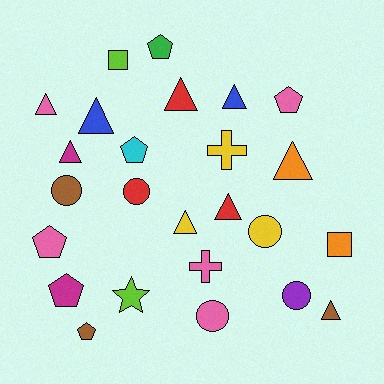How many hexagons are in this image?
There are no hexagons.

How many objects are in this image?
There are 25 objects.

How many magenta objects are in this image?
There are 2 magenta objects.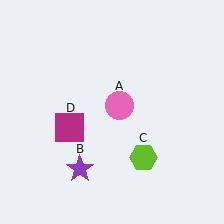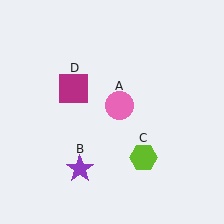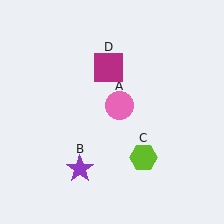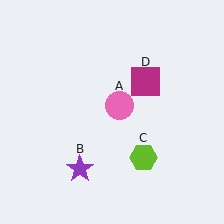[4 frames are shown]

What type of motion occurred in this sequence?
The magenta square (object D) rotated clockwise around the center of the scene.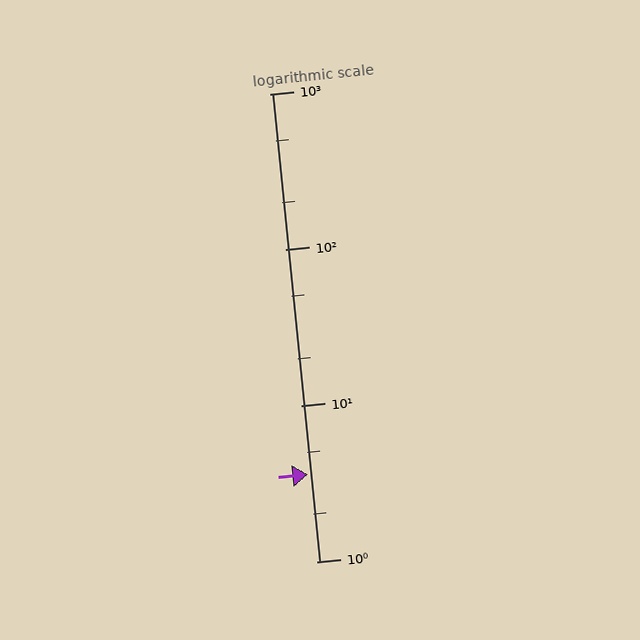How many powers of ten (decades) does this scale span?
The scale spans 3 decades, from 1 to 1000.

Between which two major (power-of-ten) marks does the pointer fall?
The pointer is between 1 and 10.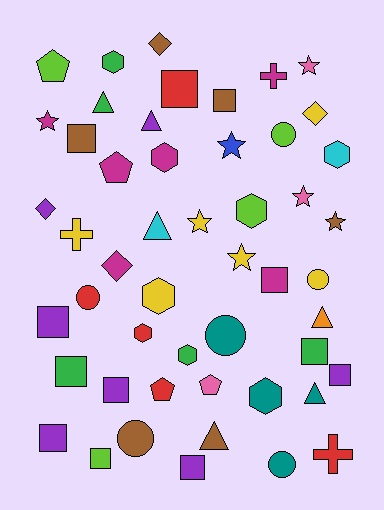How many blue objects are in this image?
There is 1 blue object.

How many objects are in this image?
There are 50 objects.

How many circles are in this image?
There are 6 circles.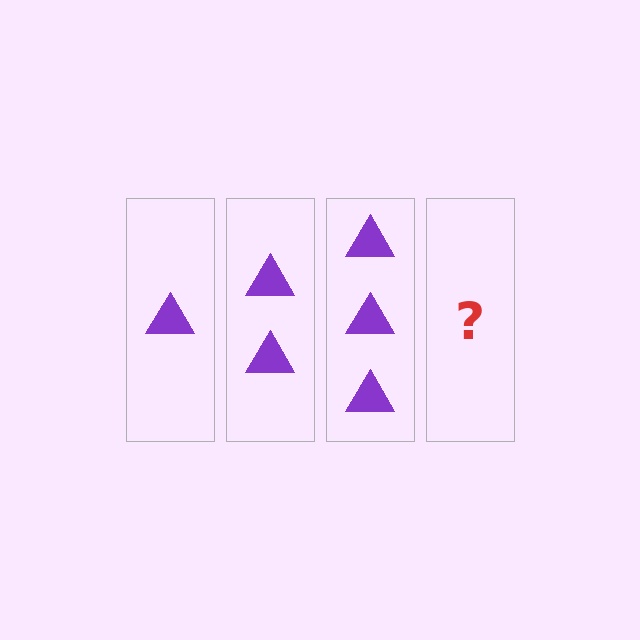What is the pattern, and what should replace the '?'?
The pattern is that each step adds one more triangle. The '?' should be 4 triangles.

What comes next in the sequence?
The next element should be 4 triangles.